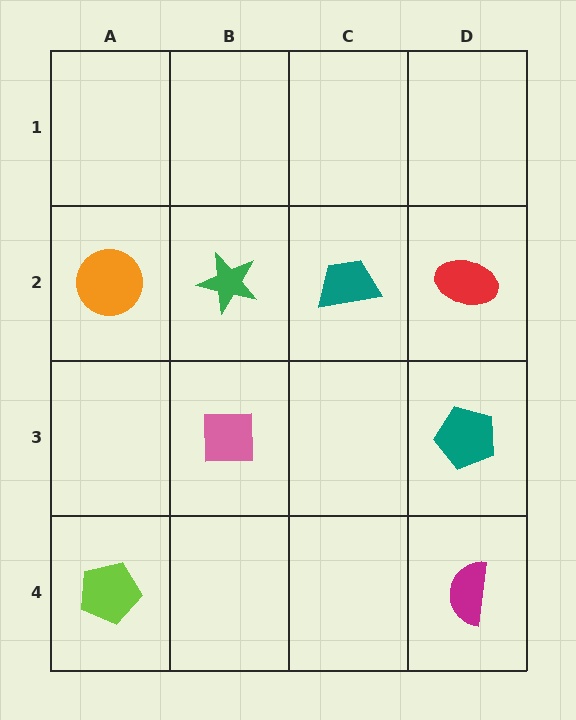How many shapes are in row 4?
2 shapes.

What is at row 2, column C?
A teal trapezoid.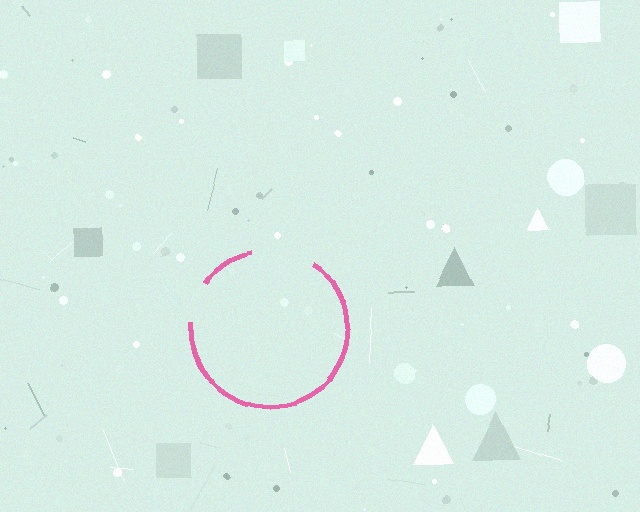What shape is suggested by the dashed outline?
The dashed outline suggests a circle.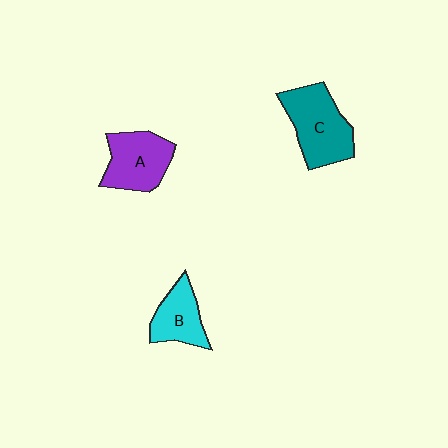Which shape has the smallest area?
Shape B (cyan).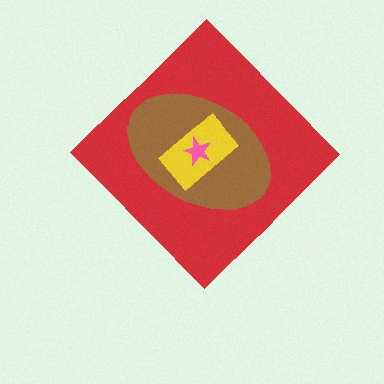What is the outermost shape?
The red diamond.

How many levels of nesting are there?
4.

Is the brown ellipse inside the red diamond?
Yes.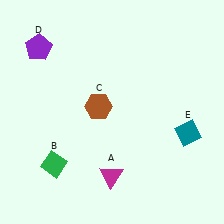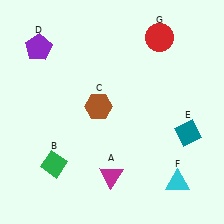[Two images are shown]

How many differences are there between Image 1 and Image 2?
There are 2 differences between the two images.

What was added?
A cyan triangle (F), a red circle (G) were added in Image 2.